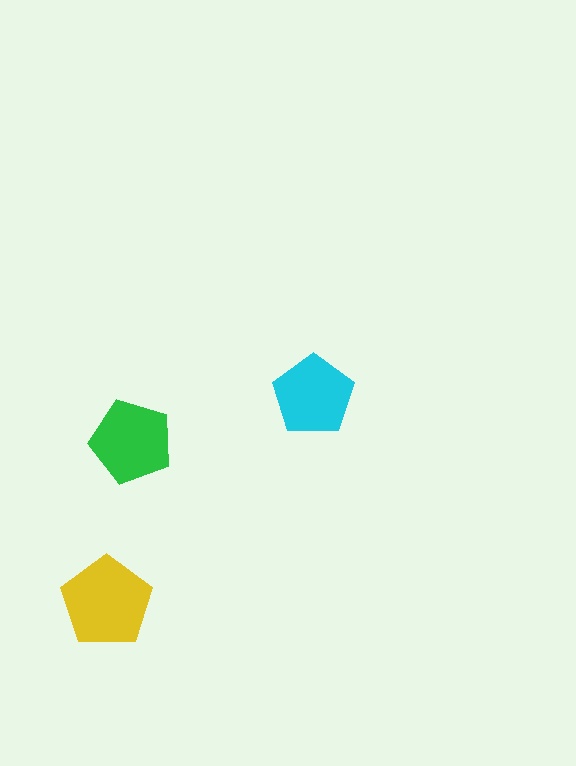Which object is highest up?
The cyan pentagon is topmost.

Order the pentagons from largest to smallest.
the yellow one, the green one, the cyan one.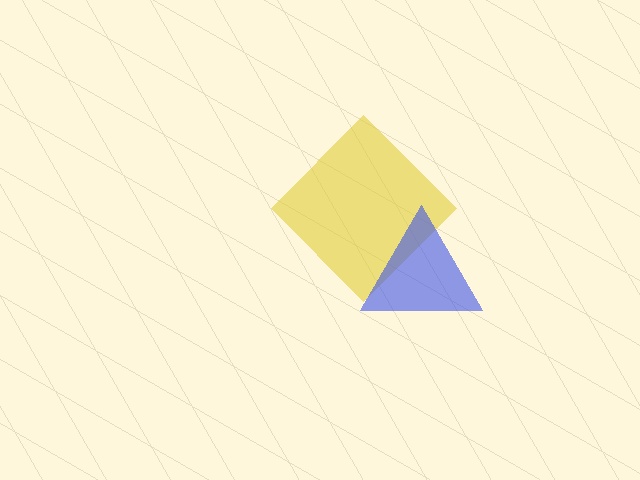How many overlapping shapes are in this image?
There are 2 overlapping shapes in the image.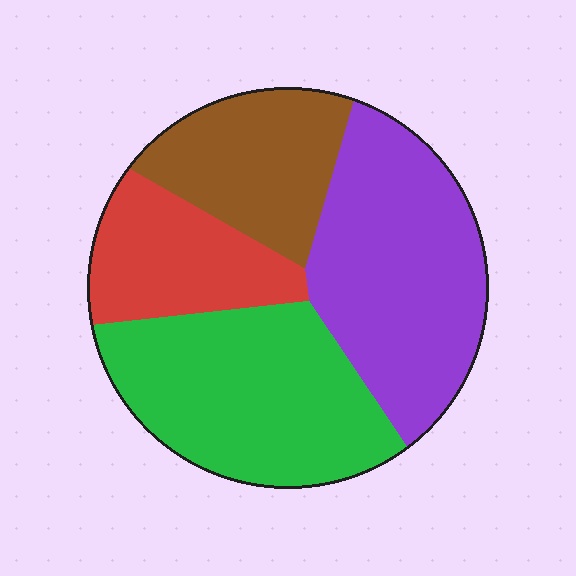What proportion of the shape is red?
Red takes up between a sixth and a third of the shape.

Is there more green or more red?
Green.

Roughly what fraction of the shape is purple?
Purple covers roughly 35% of the shape.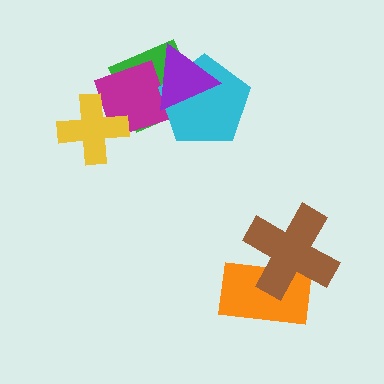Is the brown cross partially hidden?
No, no other shape covers it.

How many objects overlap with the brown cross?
1 object overlaps with the brown cross.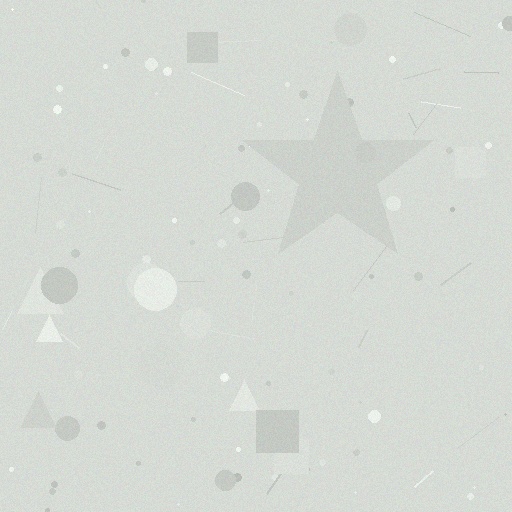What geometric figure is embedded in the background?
A star is embedded in the background.